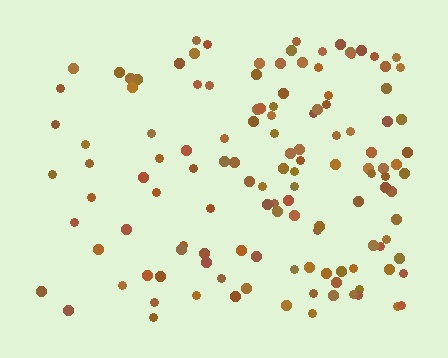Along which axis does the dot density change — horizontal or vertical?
Horizontal.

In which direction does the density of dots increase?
From left to right, with the right side densest.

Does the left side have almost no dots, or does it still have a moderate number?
Still a moderate number, just noticeably fewer than the right.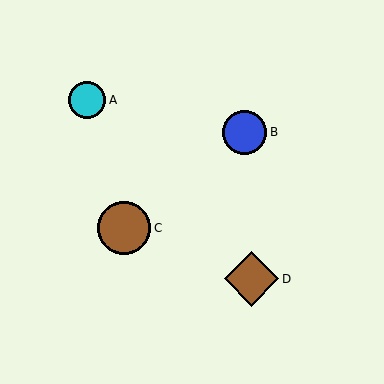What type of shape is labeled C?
Shape C is a brown circle.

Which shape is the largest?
The brown diamond (labeled D) is the largest.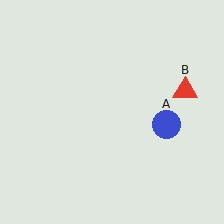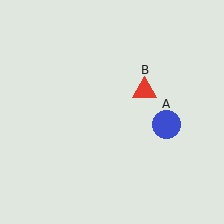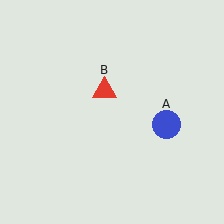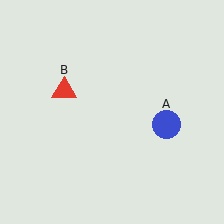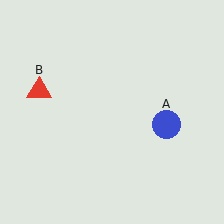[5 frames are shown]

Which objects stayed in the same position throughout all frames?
Blue circle (object A) remained stationary.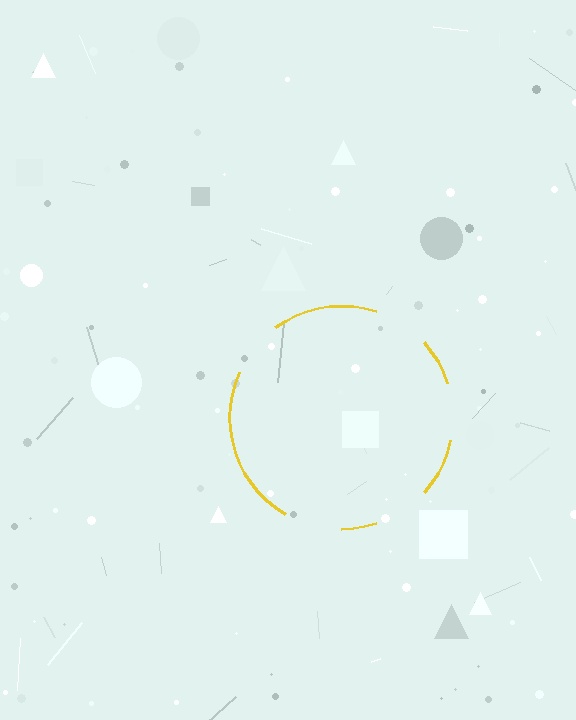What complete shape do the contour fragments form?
The contour fragments form a circle.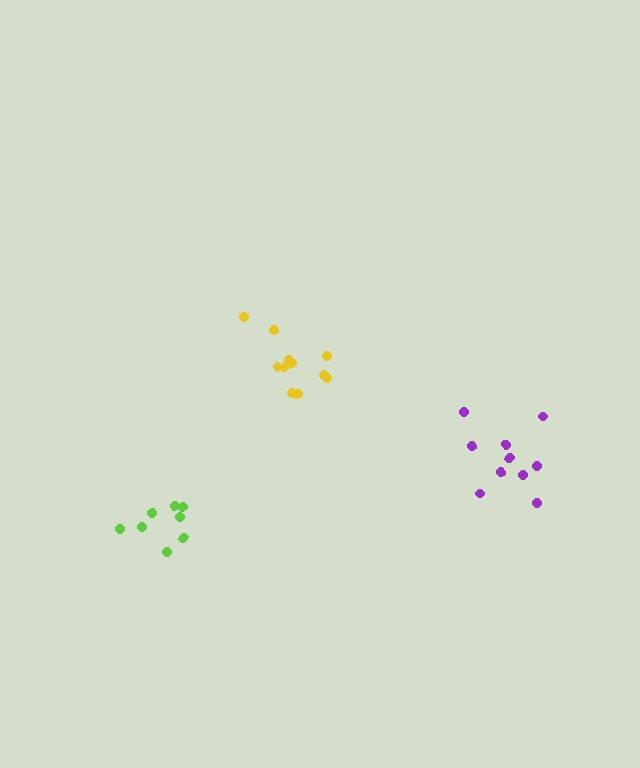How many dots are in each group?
Group 1: 10 dots, Group 2: 11 dots, Group 3: 8 dots (29 total).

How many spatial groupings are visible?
There are 3 spatial groupings.